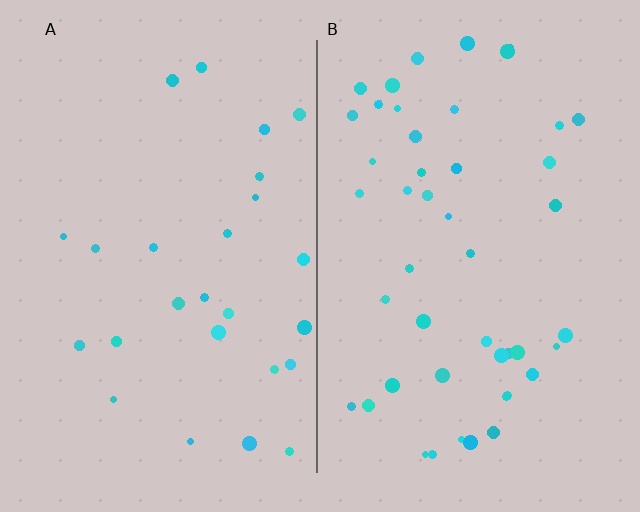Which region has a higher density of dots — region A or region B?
B (the right).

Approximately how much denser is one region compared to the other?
Approximately 1.8× — region B over region A.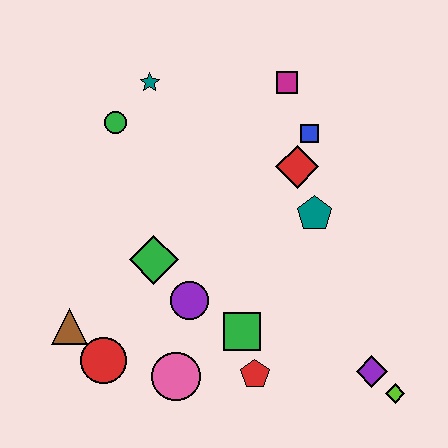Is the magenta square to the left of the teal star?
No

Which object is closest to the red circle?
The brown triangle is closest to the red circle.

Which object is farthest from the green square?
The teal star is farthest from the green square.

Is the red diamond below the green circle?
Yes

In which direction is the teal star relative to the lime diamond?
The teal star is above the lime diamond.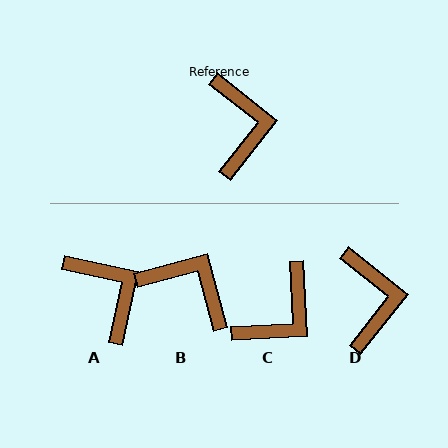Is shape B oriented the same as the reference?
No, it is off by about 54 degrees.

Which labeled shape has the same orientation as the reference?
D.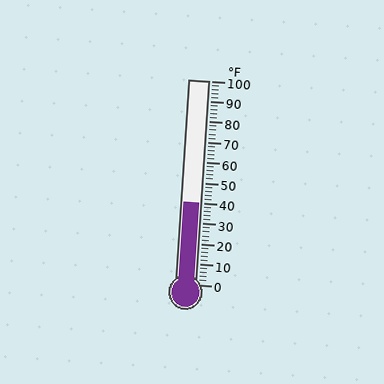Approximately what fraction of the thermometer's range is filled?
The thermometer is filled to approximately 40% of its range.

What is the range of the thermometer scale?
The thermometer scale ranges from 0°F to 100°F.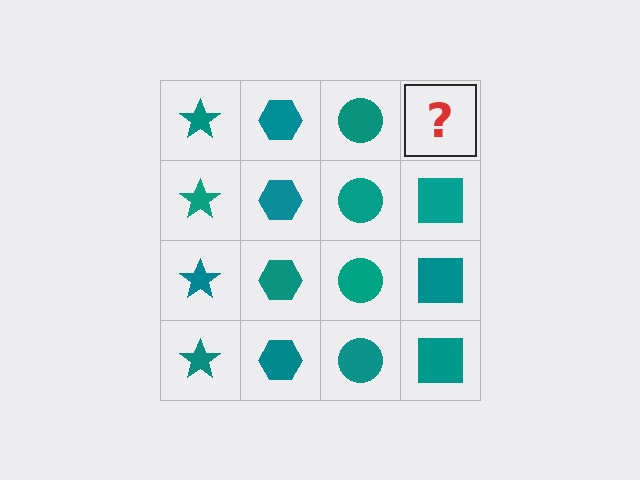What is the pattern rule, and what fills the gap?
The rule is that each column has a consistent shape. The gap should be filled with a teal square.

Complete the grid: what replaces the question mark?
The question mark should be replaced with a teal square.